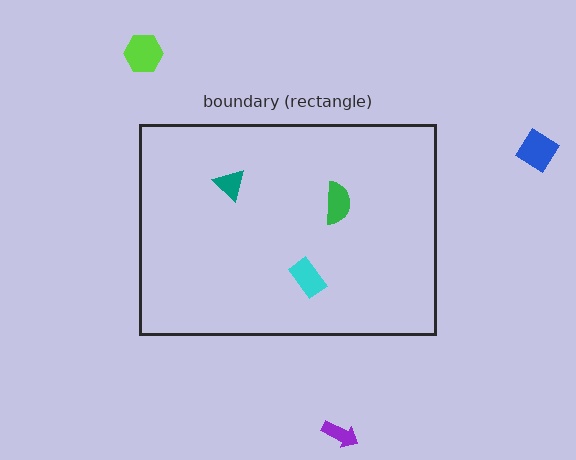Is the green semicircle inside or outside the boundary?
Inside.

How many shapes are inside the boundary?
3 inside, 3 outside.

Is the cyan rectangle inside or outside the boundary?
Inside.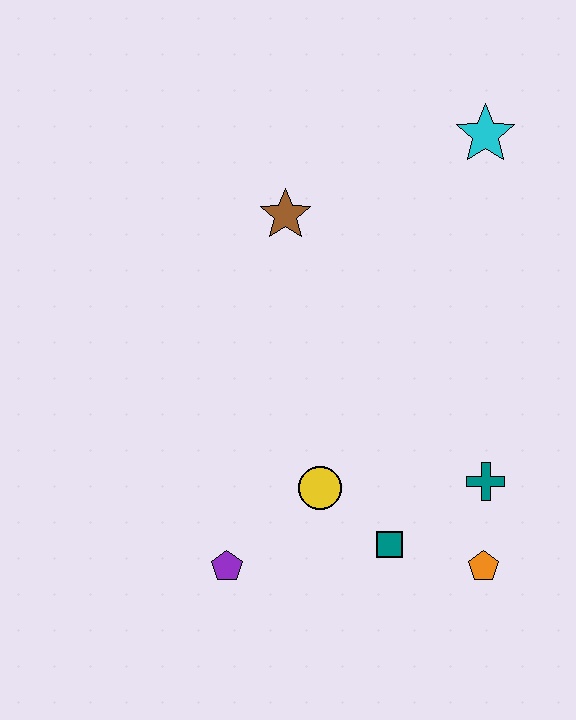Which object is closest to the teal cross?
The orange pentagon is closest to the teal cross.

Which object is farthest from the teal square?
The cyan star is farthest from the teal square.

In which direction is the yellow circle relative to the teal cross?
The yellow circle is to the left of the teal cross.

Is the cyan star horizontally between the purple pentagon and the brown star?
No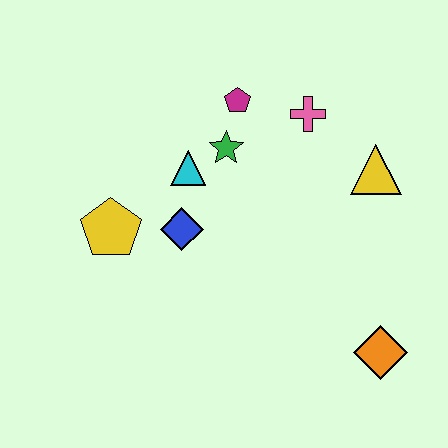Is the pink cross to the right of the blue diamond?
Yes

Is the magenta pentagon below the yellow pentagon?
No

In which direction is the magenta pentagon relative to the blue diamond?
The magenta pentagon is above the blue diamond.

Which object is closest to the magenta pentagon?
The green star is closest to the magenta pentagon.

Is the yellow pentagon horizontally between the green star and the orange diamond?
No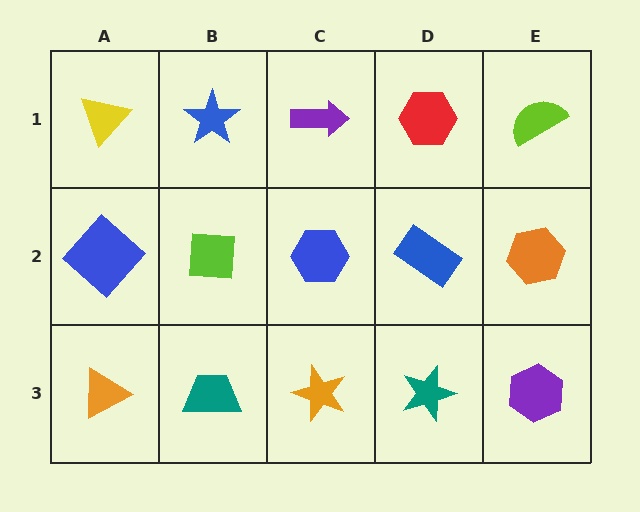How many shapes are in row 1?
5 shapes.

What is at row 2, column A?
A blue diamond.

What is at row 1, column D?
A red hexagon.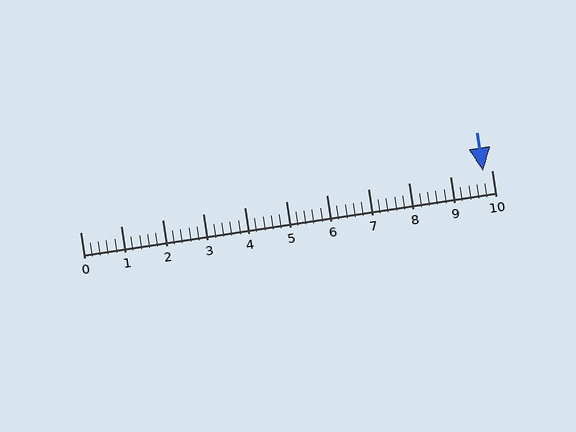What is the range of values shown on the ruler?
The ruler shows values from 0 to 10.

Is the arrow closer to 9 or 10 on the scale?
The arrow is closer to 10.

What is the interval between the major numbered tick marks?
The major tick marks are spaced 1 units apart.